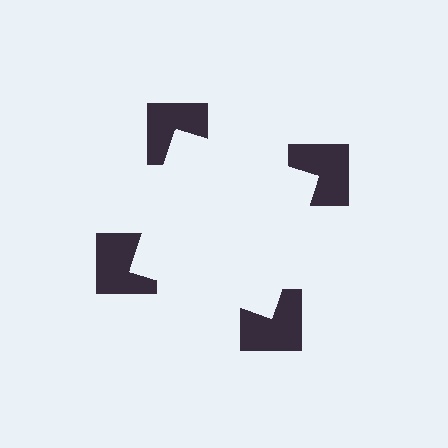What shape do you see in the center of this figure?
An illusory square — its edges are inferred from the aligned wedge cuts in the notched squares, not physically drawn.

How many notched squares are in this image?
There are 4 — one at each vertex of the illusory square.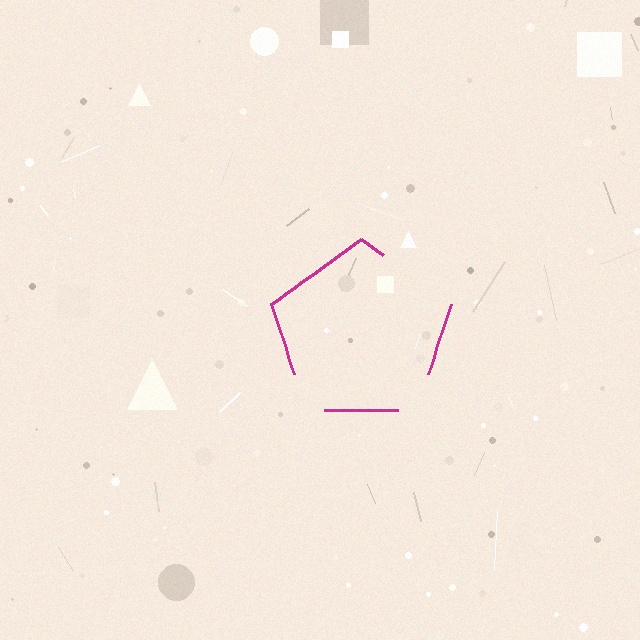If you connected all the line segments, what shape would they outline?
They would outline a pentagon.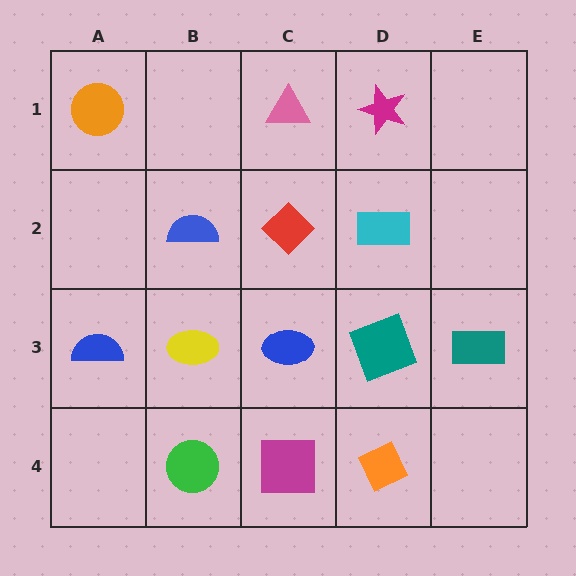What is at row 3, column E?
A teal rectangle.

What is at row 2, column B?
A blue semicircle.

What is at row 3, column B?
A yellow ellipse.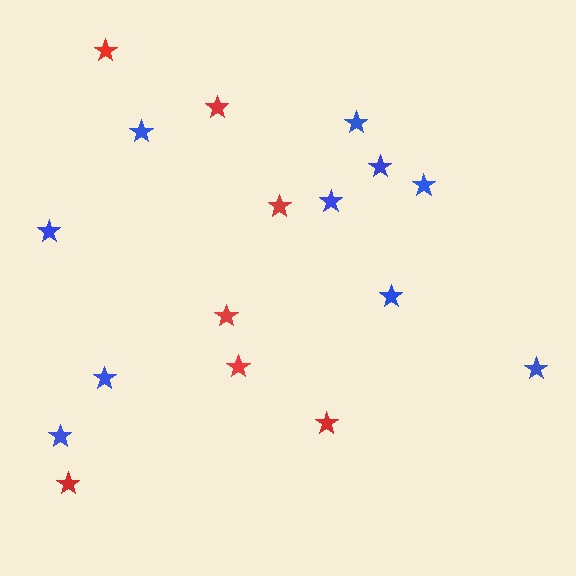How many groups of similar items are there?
There are 2 groups: one group of blue stars (10) and one group of red stars (7).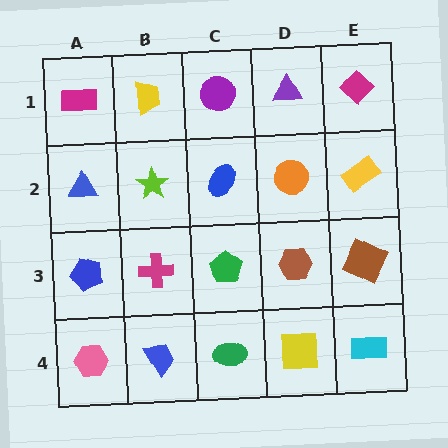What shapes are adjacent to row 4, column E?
A brown square (row 3, column E), a yellow square (row 4, column D).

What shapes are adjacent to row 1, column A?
A blue triangle (row 2, column A), a yellow trapezoid (row 1, column B).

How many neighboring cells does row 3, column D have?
4.